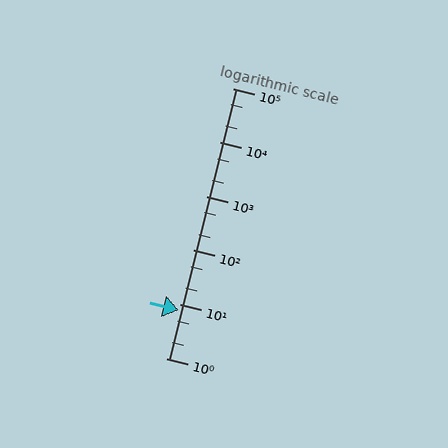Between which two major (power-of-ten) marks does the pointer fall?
The pointer is between 1 and 10.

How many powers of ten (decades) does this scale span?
The scale spans 5 decades, from 1 to 100000.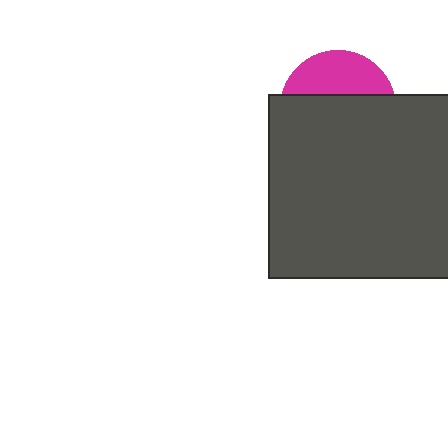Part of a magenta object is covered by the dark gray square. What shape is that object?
It is a circle.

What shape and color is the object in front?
The object in front is a dark gray square.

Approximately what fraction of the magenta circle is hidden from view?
Roughly 66% of the magenta circle is hidden behind the dark gray square.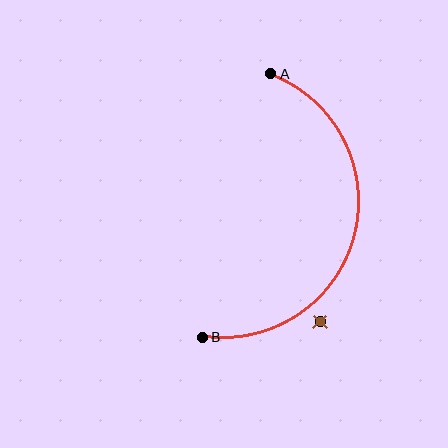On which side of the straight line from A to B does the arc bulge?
The arc bulges to the right of the straight line connecting A and B.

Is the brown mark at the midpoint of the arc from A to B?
No — the brown mark does not lie on the arc at all. It sits slightly outside the curve.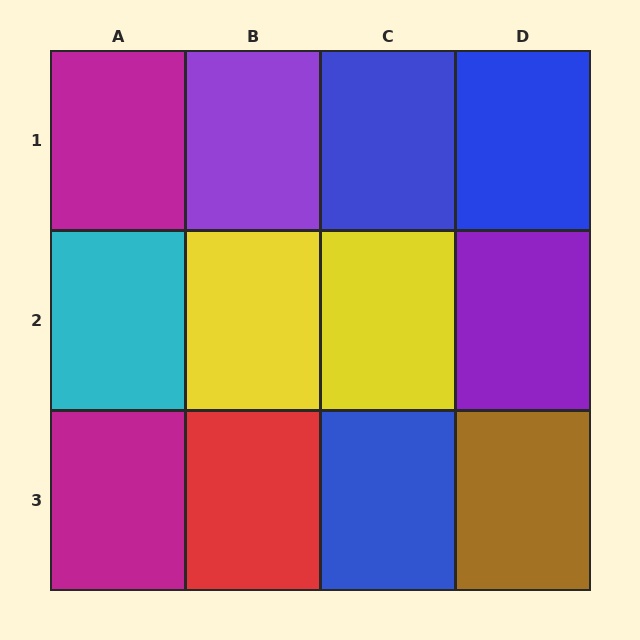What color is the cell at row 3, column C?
Blue.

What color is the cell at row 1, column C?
Blue.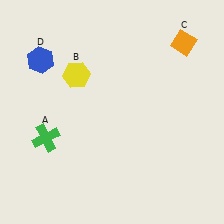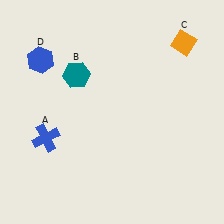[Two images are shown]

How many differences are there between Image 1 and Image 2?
There are 2 differences between the two images.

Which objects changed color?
A changed from green to blue. B changed from yellow to teal.